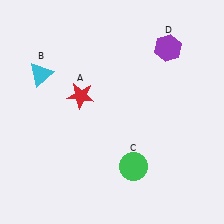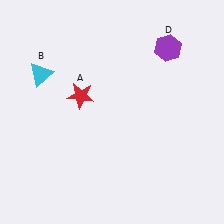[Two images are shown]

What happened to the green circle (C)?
The green circle (C) was removed in Image 2. It was in the bottom-right area of Image 1.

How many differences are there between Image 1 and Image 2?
There is 1 difference between the two images.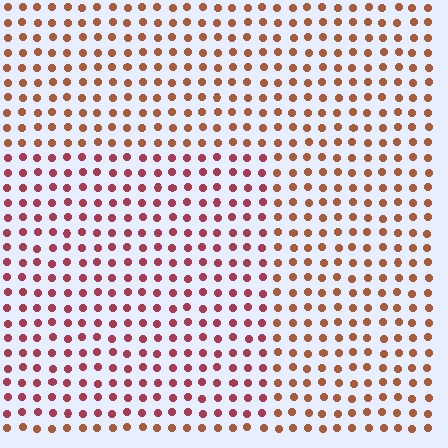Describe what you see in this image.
The image is filled with small brown elements in a uniform arrangement. A rectangle-shaped region is visible where the elements are tinted to a slightly different hue, forming a subtle color boundary.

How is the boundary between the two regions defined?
The boundary is defined purely by a slight shift in hue (about 31 degrees). Spacing, size, and orientation are identical on both sides.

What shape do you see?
I see a rectangle.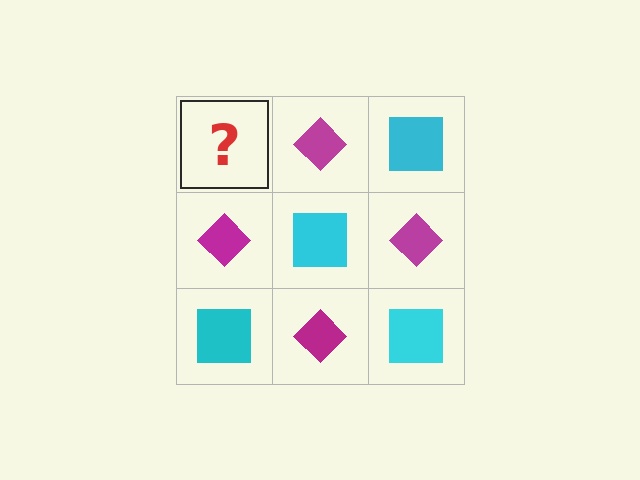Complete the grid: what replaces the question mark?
The question mark should be replaced with a cyan square.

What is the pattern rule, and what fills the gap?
The rule is that it alternates cyan square and magenta diamond in a checkerboard pattern. The gap should be filled with a cyan square.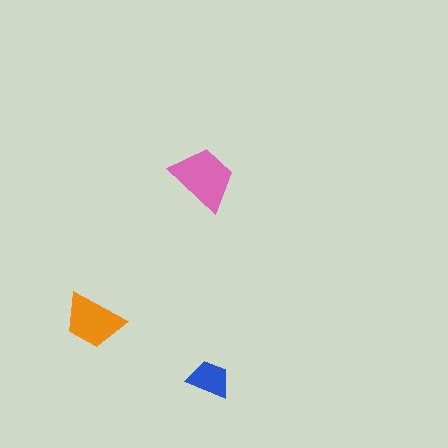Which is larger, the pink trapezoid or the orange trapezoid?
The pink one.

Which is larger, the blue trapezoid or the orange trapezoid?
The orange one.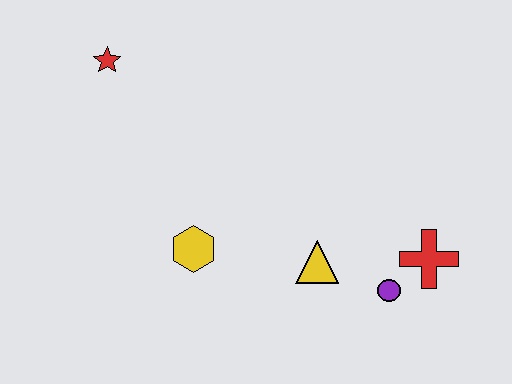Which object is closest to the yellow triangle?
The purple circle is closest to the yellow triangle.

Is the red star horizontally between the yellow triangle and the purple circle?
No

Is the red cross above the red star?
No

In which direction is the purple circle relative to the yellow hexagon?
The purple circle is to the right of the yellow hexagon.